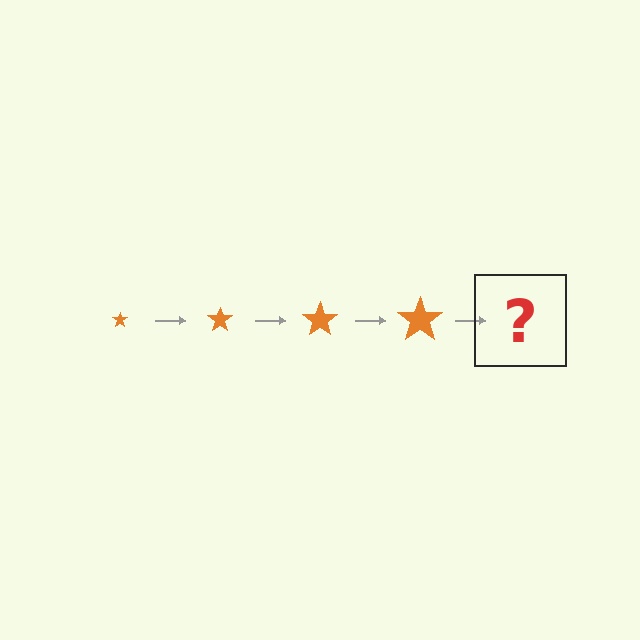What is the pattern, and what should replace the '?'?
The pattern is that the star gets progressively larger each step. The '?' should be an orange star, larger than the previous one.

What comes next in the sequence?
The next element should be an orange star, larger than the previous one.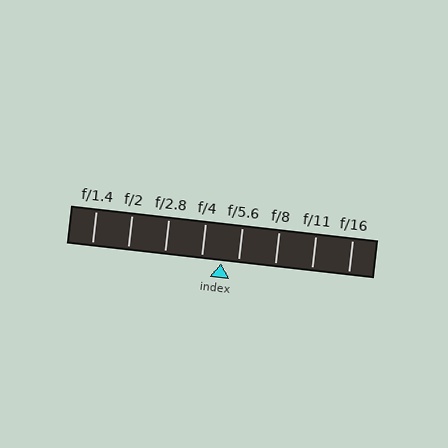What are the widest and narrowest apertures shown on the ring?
The widest aperture shown is f/1.4 and the narrowest is f/16.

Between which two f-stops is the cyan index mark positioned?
The index mark is between f/4 and f/5.6.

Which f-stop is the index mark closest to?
The index mark is closest to f/5.6.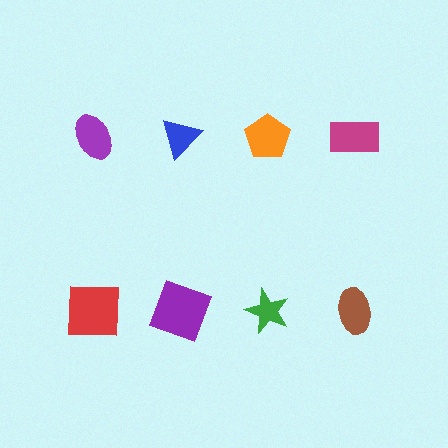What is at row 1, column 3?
An orange pentagon.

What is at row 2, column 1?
A red square.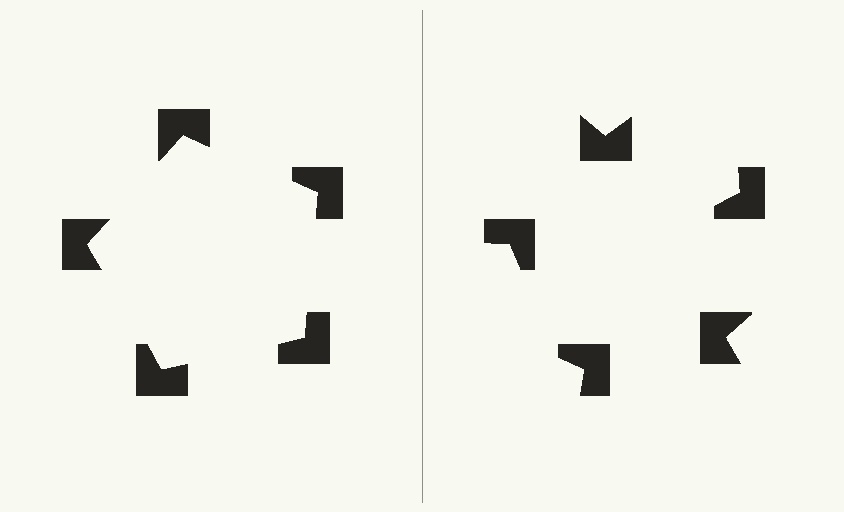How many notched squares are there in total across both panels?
10 — 5 on each side.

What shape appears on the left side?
An illusory pentagon.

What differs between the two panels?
The notched squares are positioned identically on both sides; only the wedge orientations differ. On the left they align to a pentagon; on the right they are misaligned.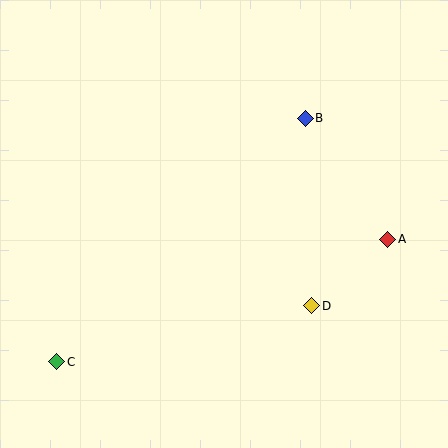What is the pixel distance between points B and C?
The distance between B and C is 348 pixels.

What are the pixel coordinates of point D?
Point D is at (312, 306).